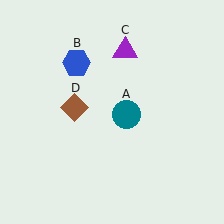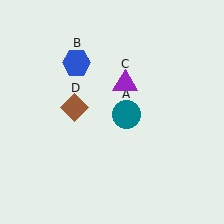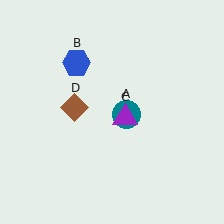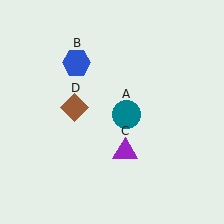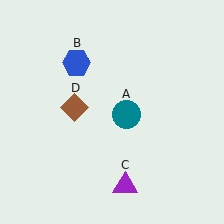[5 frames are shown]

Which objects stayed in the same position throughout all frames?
Teal circle (object A) and blue hexagon (object B) and brown diamond (object D) remained stationary.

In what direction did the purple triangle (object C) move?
The purple triangle (object C) moved down.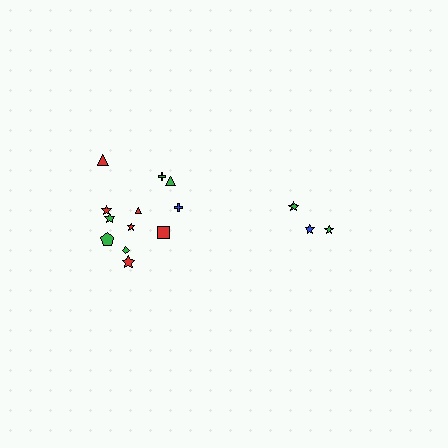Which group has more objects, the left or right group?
The left group.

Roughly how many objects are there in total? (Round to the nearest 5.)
Roughly 15 objects in total.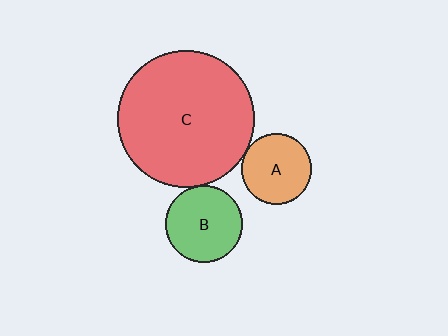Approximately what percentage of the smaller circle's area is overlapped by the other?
Approximately 5%.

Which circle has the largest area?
Circle C (red).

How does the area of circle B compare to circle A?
Approximately 1.2 times.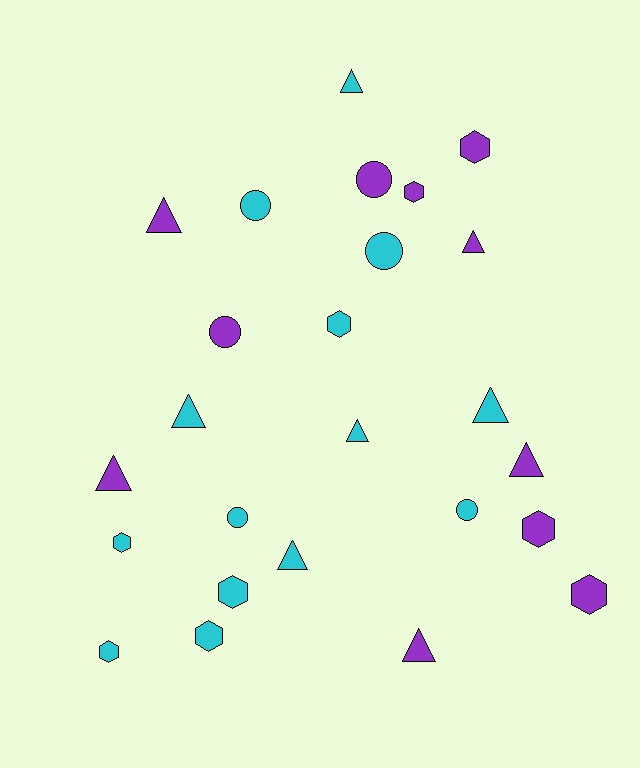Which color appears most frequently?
Cyan, with 14 objects.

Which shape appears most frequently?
Triangle, with 10 objects.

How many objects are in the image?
There are 25 objects.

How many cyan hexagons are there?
There are 5 cyan hexagons.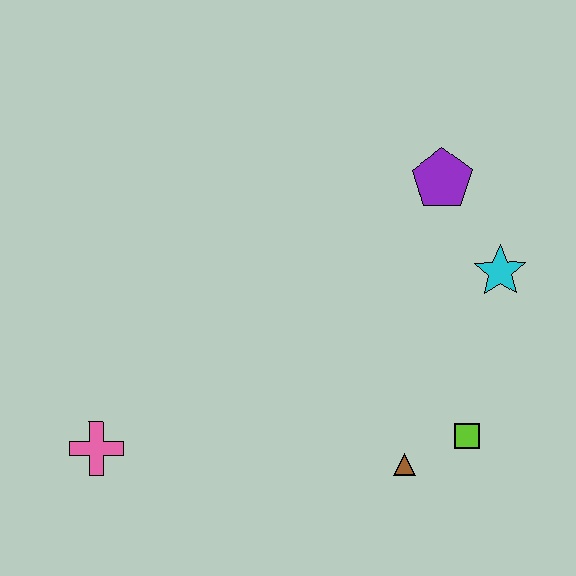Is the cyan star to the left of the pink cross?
No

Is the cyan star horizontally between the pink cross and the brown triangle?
No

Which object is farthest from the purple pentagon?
The pink cross is farthest from the purple pentagon.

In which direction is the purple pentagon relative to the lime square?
The purple pentagon is above the lime square.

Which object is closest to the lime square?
The brown triangle is closest to the lime square.